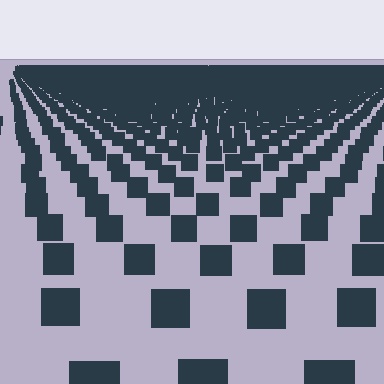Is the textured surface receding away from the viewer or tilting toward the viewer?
The surface is receding away from the viewer. Texture elements get smaller and denser toward the top.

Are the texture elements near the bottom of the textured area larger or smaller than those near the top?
Larger. Near the bottom, elements are closer to the viewer and appear at a bigger on-screen size.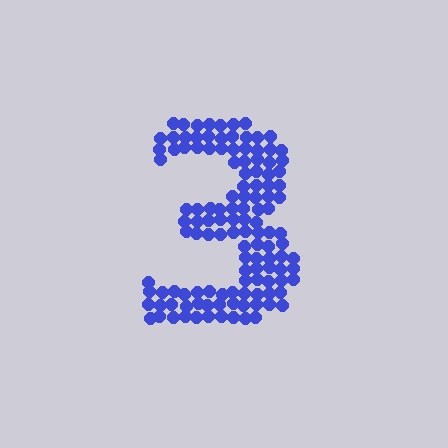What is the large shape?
The large shape is the digit 3.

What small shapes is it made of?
It is made of small circles.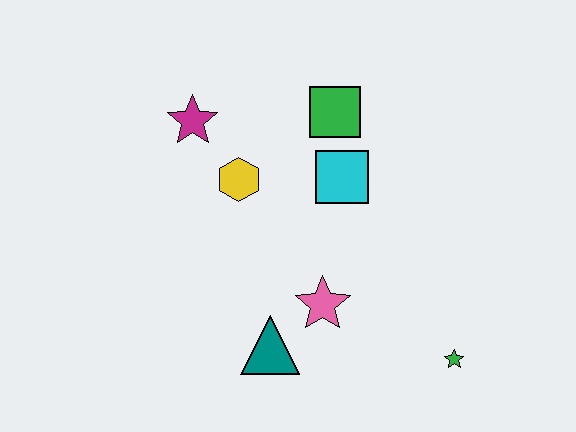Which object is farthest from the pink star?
The magenta star is farthest from the pink star.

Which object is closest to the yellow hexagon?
The magenta star is closest to the yellow hexagon.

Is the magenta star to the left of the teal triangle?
Yes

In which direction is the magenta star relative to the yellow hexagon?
The magenta star is above the yellow hexagon.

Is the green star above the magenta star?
No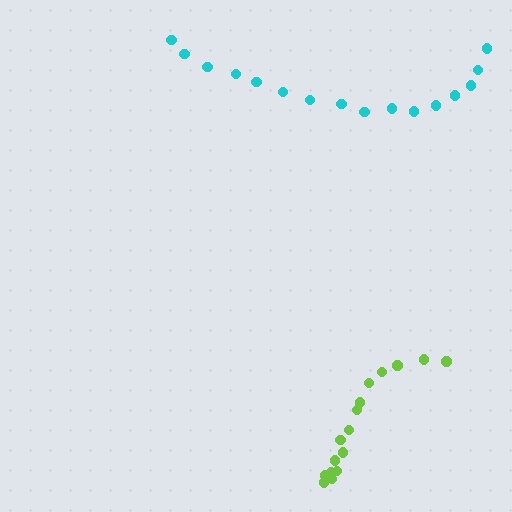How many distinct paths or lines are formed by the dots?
There are 2 distinct paths.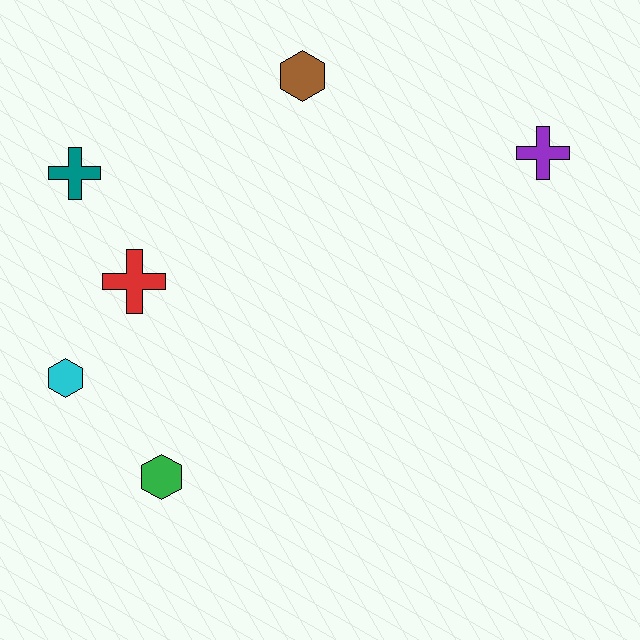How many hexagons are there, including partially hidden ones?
There are 3 hexagons.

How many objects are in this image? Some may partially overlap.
There are 6 objects.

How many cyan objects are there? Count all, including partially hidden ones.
There is 1 cyan object.